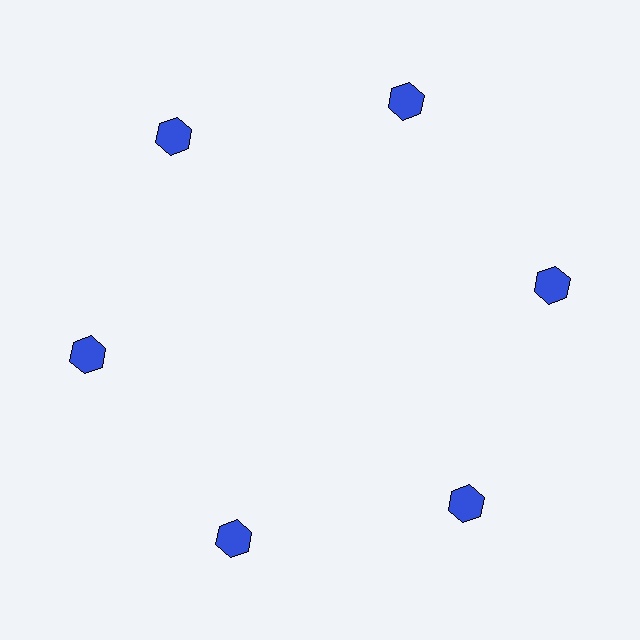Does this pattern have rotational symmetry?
Yes, this pattern has 6-fold rotational symmetry. It looks the same after rotating 60 degrees around the center.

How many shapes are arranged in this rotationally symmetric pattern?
There are 6 shapes, arranged in 6 groups of 1.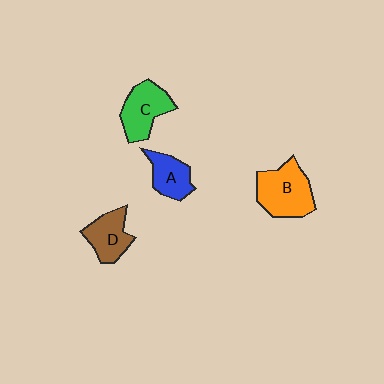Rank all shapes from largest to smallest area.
From largest to smallest: B (orange), C (green), D (brown), A (blue).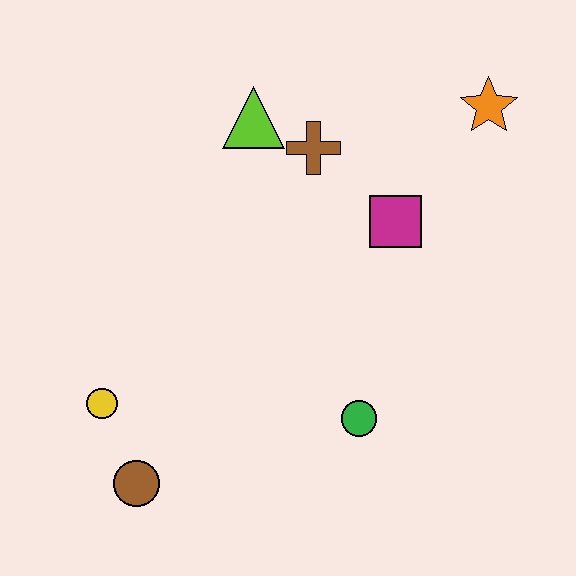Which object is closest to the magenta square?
The brown cross is closest to the magenta square.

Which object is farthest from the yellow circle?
The orange star is farthest from the yellow circle.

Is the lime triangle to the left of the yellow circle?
No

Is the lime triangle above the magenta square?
Yes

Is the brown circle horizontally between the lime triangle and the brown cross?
No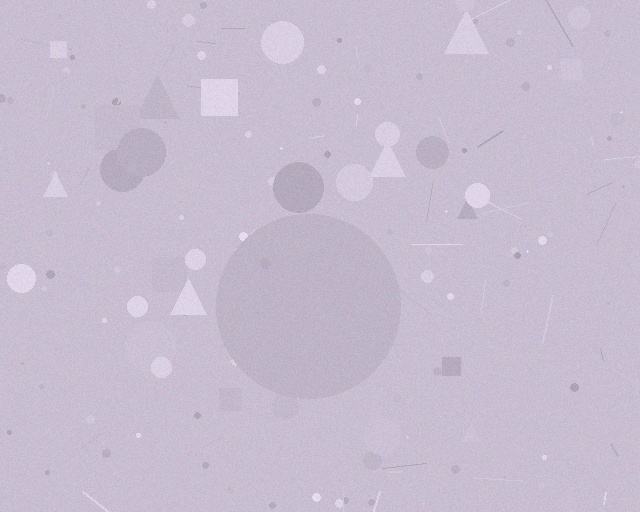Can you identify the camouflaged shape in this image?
The camouflaged shape is a circle.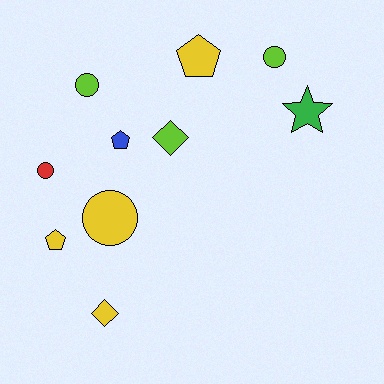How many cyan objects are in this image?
There are no cyan objects.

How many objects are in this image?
There are 10 objects.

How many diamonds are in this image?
There are 2 diamonds.